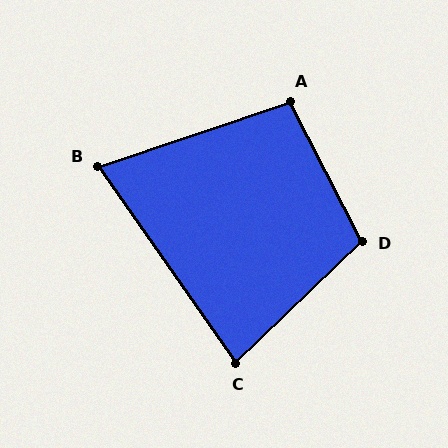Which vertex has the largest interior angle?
D, at approximately 107 degrees.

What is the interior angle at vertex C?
Approximately 81 degrees (acute).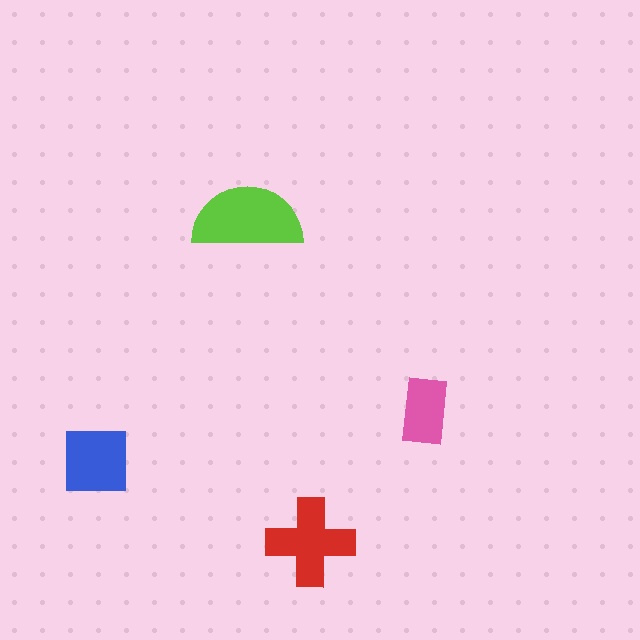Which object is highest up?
The lime semicircle is topmost.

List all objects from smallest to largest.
The pink rectangle, the blue square, the red cross, the lime semicircle.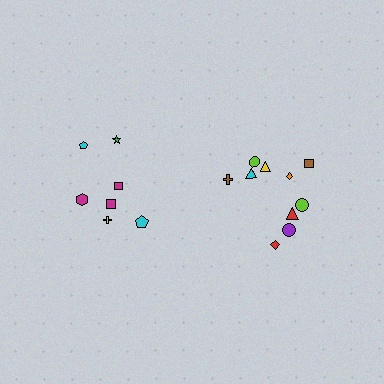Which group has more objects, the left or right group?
The right group.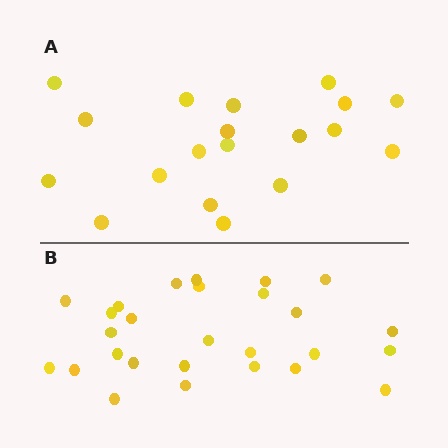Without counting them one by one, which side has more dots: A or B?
Region B (the bottom region) has more dots.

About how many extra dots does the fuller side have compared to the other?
Region B has roughly 8 or so more dots than region A.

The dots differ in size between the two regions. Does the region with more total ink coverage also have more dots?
No. Region A has more total ink coverage because its dots are larger, but region B actually contains more individual dots. Total area can be misleading — the number of items is what matters here.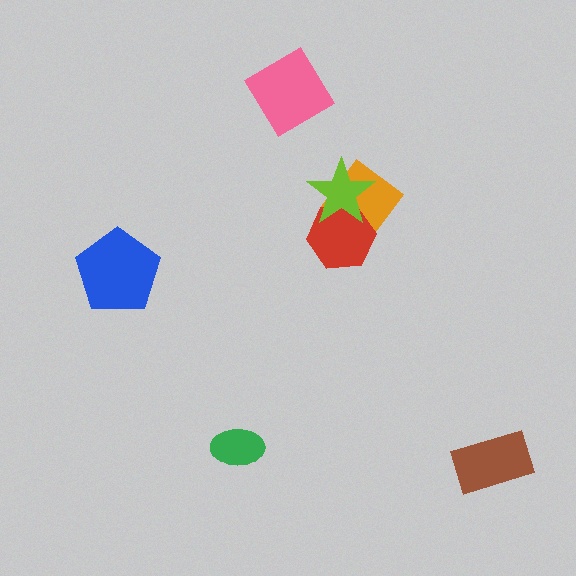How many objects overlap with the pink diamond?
0 objects overlap with the pink diamond.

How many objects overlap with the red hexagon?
2 objects overlap with the red hexagon.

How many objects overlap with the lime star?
2 objects overlap with the lime star.